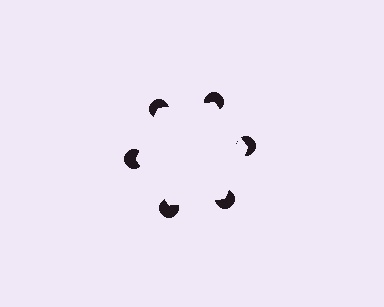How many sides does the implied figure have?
6 sides.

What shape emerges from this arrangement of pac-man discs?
An illusory hexagon — its edges are inferred from the aligned wedge cuts in the pac-man discs, not physically drawn.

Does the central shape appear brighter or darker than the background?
It typically appears slightly brighter than the background, even though no actual brightness change is drawn.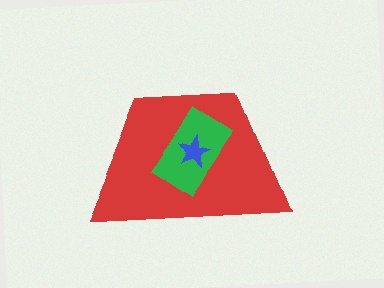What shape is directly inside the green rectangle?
The blue star.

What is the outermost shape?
The red trapezoid.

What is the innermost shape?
The blue star.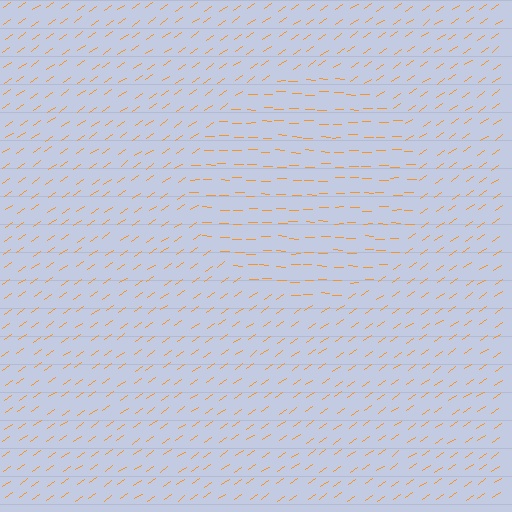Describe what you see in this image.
The image is filled with small orange line segments. A circle region in the image has lines oriented differently from the surrounding lines, creating a visible texture boundary.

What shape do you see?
I see a circle.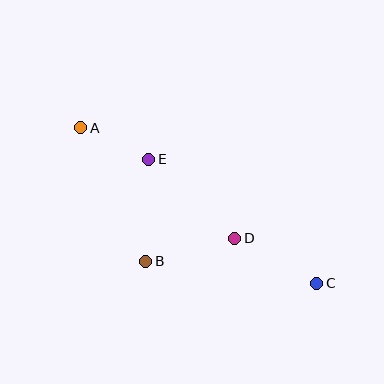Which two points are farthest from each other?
Points A and C are farthest from each other.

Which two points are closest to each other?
Points A and E are closest to each other.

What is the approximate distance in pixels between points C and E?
The distance between C and E is approximately 209 pixels.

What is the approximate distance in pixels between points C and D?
The distance between C and D is approximately 93 pixels.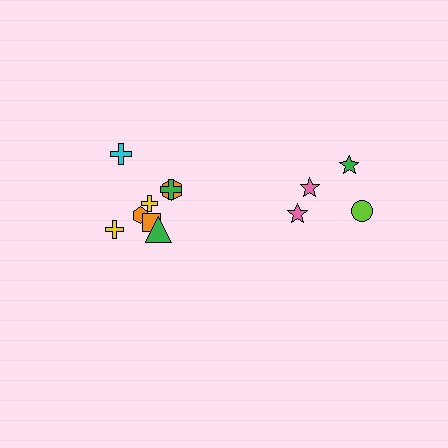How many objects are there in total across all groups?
There are 12 objects.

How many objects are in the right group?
There are 4 objects.